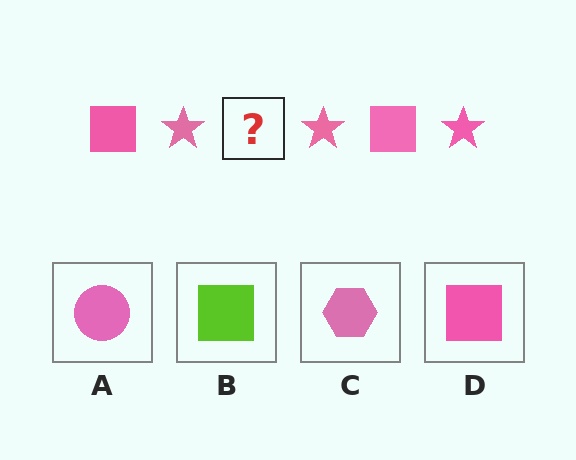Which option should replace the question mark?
Option D.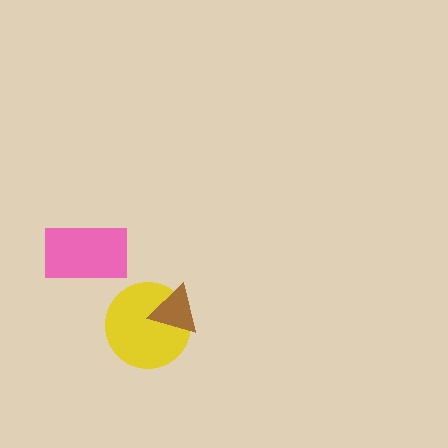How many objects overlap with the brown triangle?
1 object overlaps with the brown triangle.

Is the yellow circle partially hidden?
Yes, it is partially covered by another shape.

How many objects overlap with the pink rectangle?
0 objects overlap with the pink rectangle.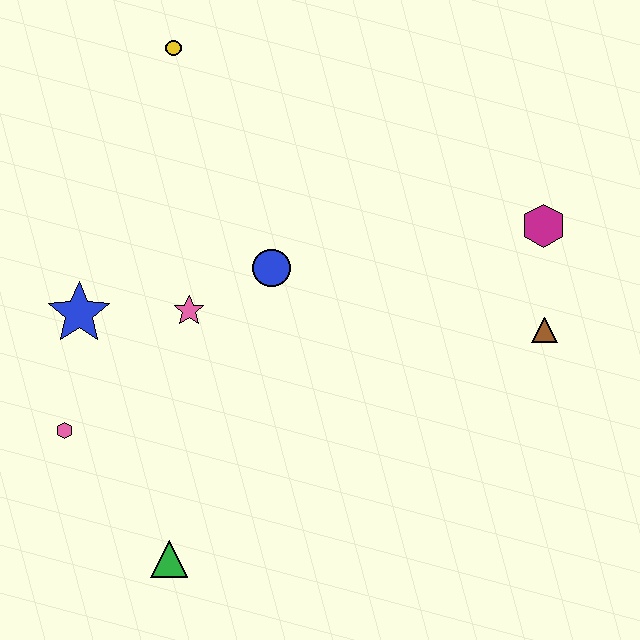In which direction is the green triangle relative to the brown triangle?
The green triangle is to the left of the brown triangle.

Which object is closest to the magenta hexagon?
The brown triangle is closest to the magenta hexagon.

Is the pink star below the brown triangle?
No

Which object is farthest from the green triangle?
The yellow circle is farthest from the green triangle.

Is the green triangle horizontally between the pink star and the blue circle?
No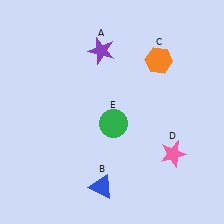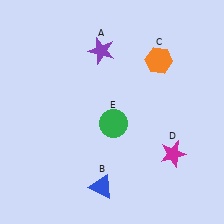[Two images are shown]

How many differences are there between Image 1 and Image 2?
There is 1 difference between the two images.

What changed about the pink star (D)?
In Image 1, D is pink. In Image 2, it changed to magenta.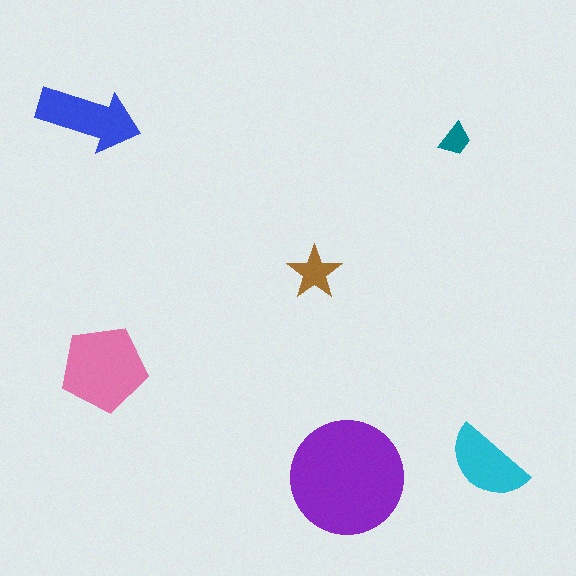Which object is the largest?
The purple circle.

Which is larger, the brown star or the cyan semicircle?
The cyan semicircle.